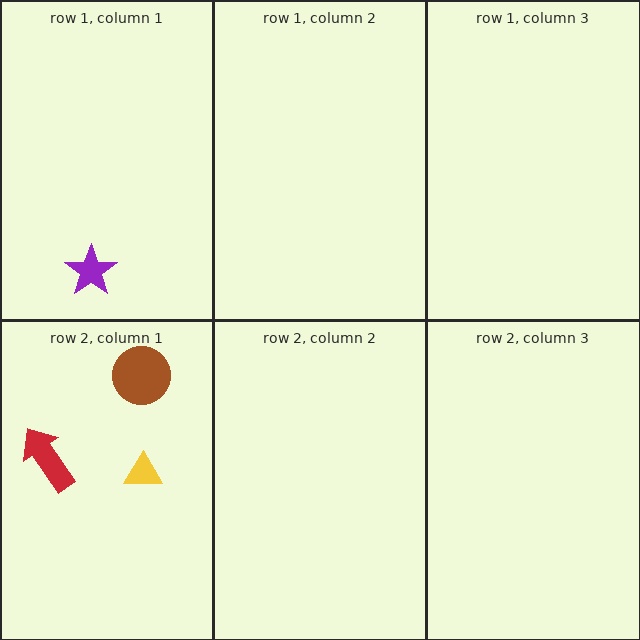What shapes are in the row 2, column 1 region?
The red arrow, the brown circle, the yellow triangle.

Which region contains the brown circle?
The row 2, column 1 region.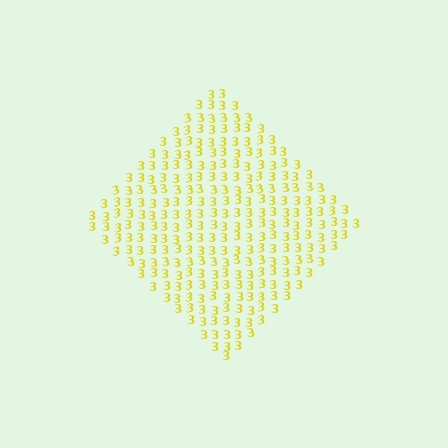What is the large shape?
The large shape is a diamond.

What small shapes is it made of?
It is made of small digit 3's.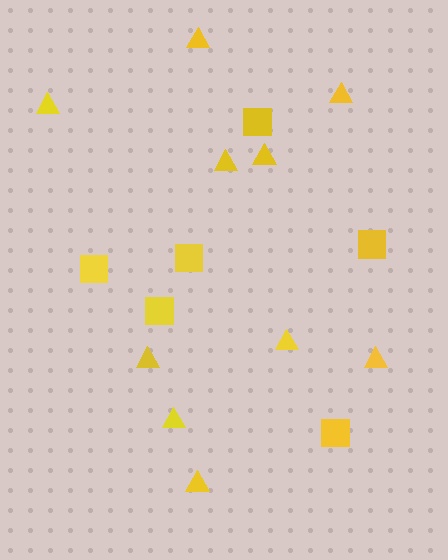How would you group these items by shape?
There are 2 groups: one group of triangles (10) and one group of squares (6).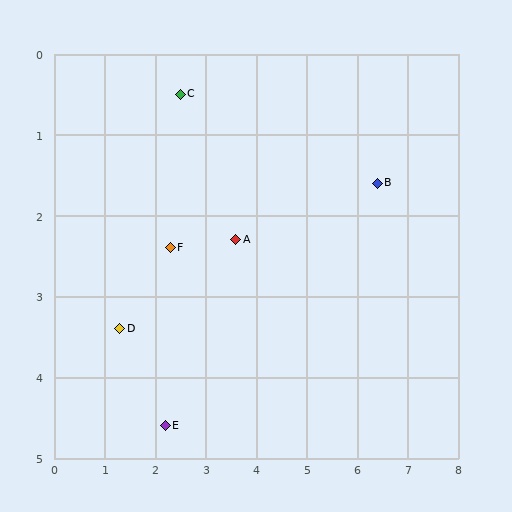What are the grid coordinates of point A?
Point A is at approximately (3.6, 2.3).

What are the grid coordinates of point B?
Point B is at approximately (6.4, 1.6).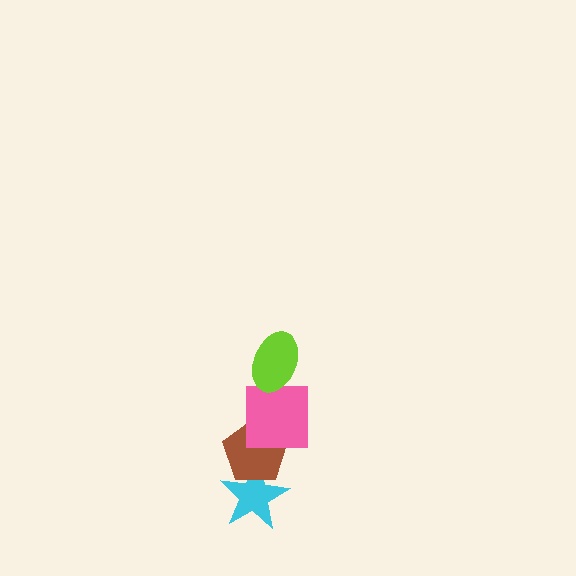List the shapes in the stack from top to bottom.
From top to bottom: the lime ellipse, the pink square, the brown pentagon, the cyan star.